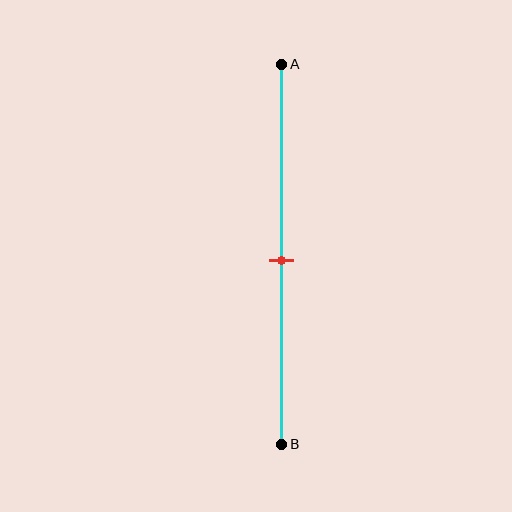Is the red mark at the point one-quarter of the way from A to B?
No, the mark is at about 50% from A, not at the 25% one-quarter point.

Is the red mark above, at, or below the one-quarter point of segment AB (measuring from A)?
The red mark is below the one-quarter point of segment AB.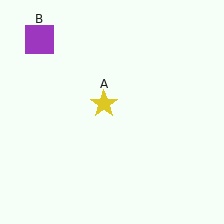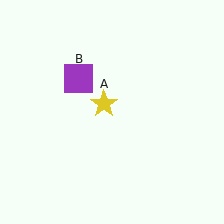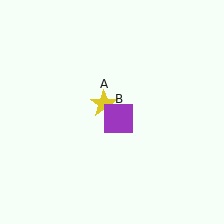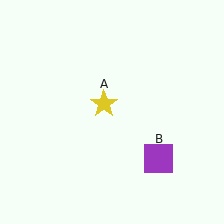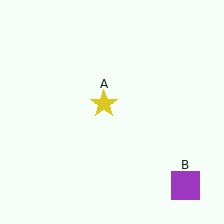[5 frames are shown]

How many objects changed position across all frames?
1 object changed position: purple square (object B).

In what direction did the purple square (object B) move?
The purple square (object B) moved down and to the right.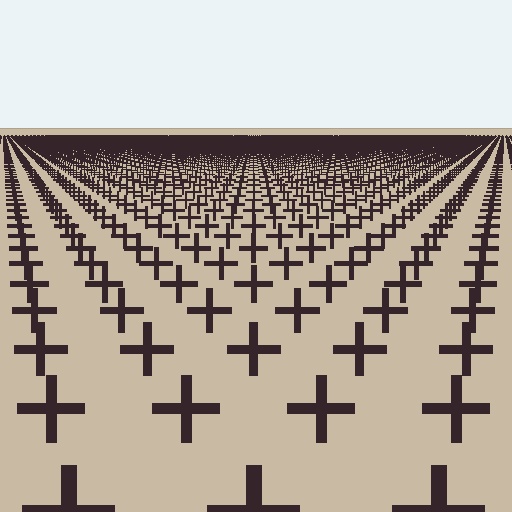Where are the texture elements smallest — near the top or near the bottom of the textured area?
Near the top.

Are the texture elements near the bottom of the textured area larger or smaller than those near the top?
Larger. Near the bottom, elements are closer to the viewer and appear at a bigger on-screen size.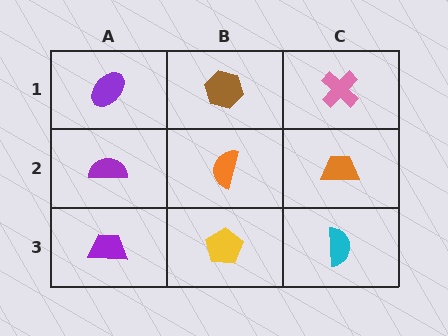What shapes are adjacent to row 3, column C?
An orange trapezoid (row 2, column C), a yellow pentagon (row 3, column B).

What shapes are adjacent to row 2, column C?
A pink cross (row 1, column C), a cyan semicircle (row 3, column C), an orange semicircle (row 2, column B).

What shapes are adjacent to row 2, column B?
A brown hexagon (row 1, column B), a yellow pentagon (row 3, column B), a purple semicircle (row 2, column A), an orange trapezoid (row 2, column C).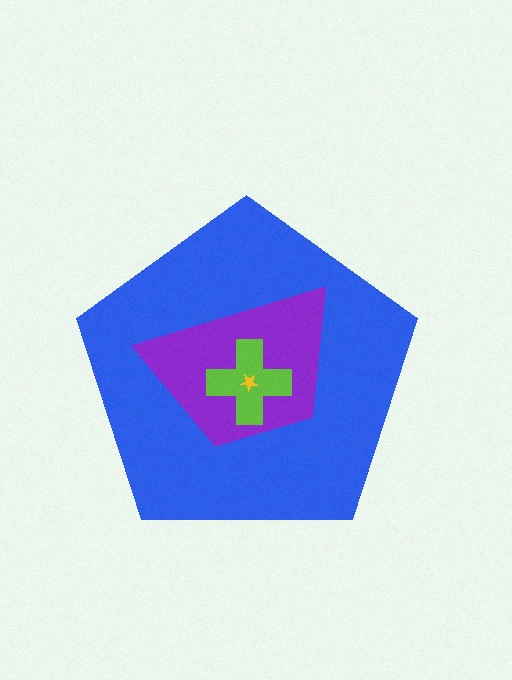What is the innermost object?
The yellow star.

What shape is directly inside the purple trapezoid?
The lime cross.